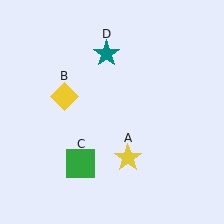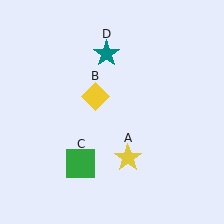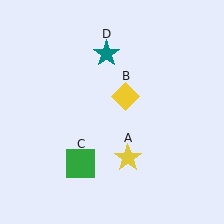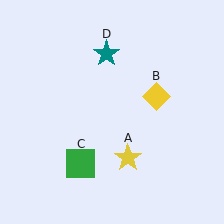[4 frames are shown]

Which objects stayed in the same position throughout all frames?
Yellow star (object A) and green square (object C) and teal star (object D) remained stationary.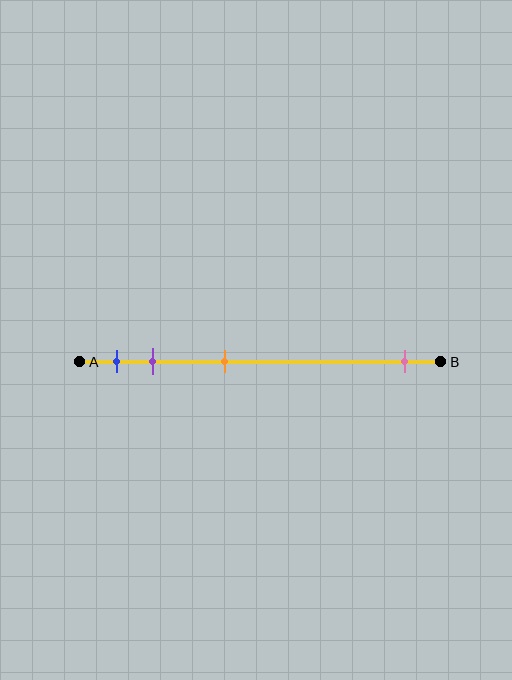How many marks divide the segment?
There are 4 marks dividing the segment.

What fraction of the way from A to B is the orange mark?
The orange mark is approximately 40% (0.4) of the way from A to B.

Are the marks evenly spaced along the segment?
No, the marks are not evenly spaced.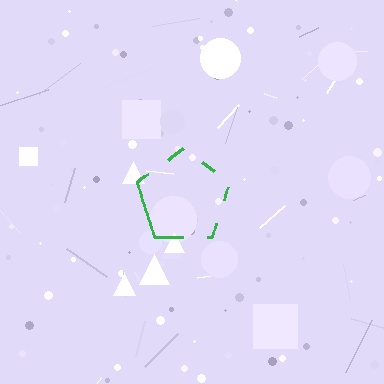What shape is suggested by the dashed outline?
The dashed outline suggests a pentagon.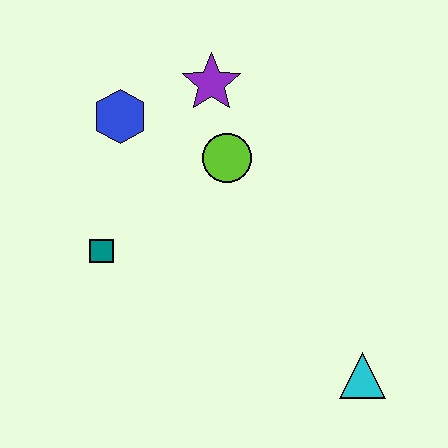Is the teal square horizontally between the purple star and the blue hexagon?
No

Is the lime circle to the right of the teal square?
Yes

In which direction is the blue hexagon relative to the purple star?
The blue hexagon is to the left of the purple star.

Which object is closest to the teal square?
The blue hexagon is closest to the teal square.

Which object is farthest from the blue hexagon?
The cyan triangle is farthest from the blue hexagon.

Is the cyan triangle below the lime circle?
Yes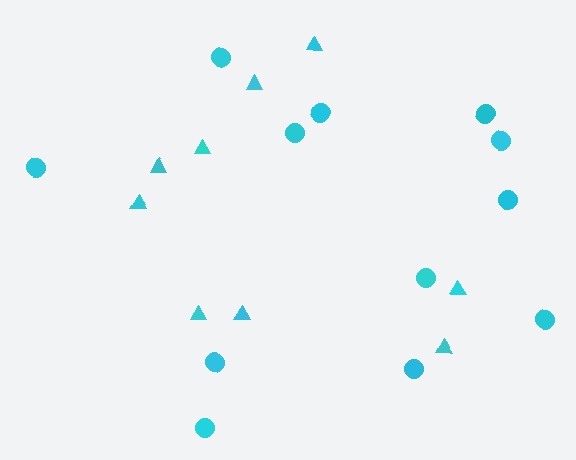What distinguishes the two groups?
There are 2 groups: one group of circles (12) and one group of triangles (9).